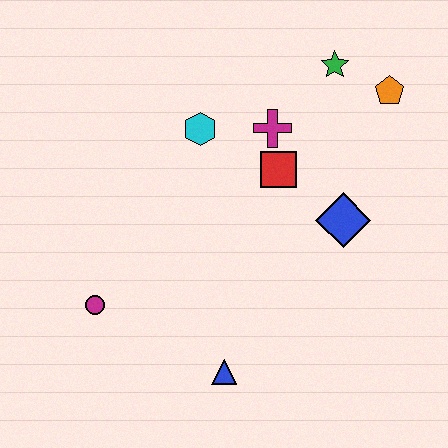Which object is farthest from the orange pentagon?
The magenta circle is farthest from the orange pentagon.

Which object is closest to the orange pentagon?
The green star is closest to the orange pentagon.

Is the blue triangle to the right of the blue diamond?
No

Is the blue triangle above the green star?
No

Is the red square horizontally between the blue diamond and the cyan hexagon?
Yes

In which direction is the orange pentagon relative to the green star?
The orange pentagon is to the right of the green star.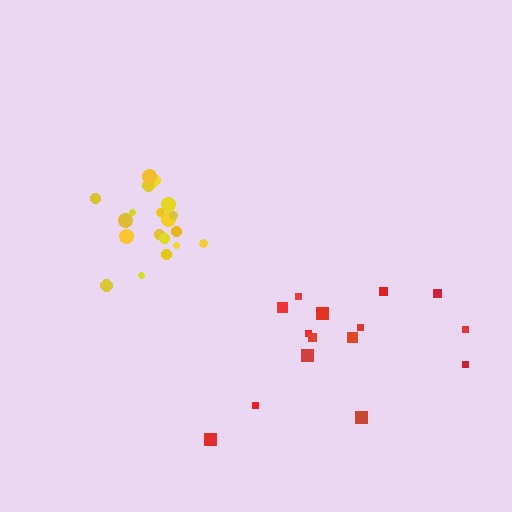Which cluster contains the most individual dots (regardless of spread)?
Yellow (19).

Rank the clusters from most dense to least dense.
yellow, red.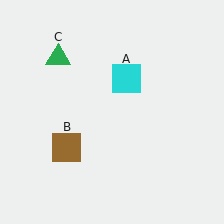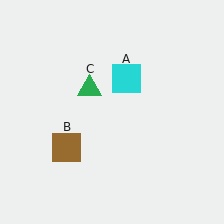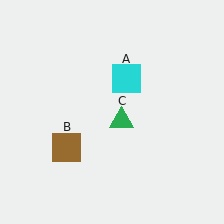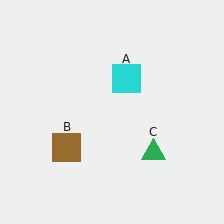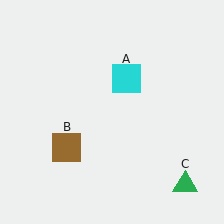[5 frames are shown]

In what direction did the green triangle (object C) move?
The green triangle (object C) moved down and to the right.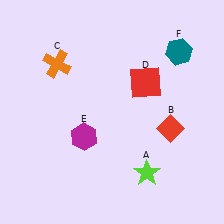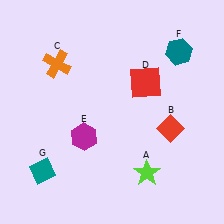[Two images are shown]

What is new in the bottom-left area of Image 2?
A teal diamond (G) was added in the bottom-left area of Image 2.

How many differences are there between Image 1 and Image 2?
There is 1 difference between the two images.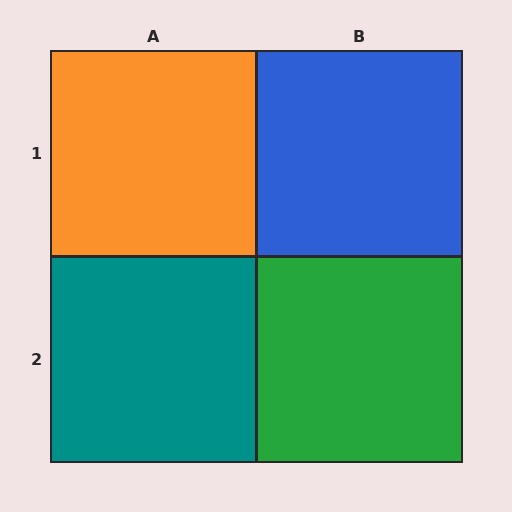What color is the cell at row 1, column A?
Orange.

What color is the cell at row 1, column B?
Blue.